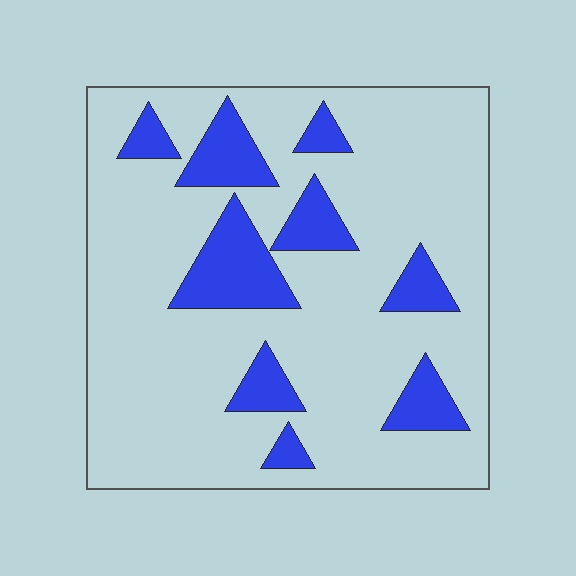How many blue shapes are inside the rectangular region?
9.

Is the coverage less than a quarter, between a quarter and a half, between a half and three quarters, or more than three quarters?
Less than a quarter.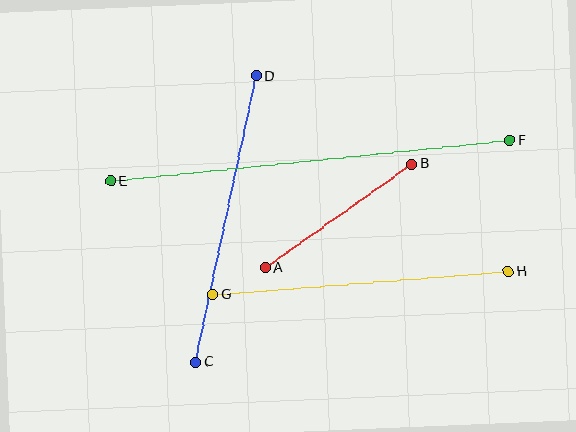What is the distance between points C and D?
The distance is approximately 292 pixels.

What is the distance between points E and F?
The distance is approximately 401 pixels.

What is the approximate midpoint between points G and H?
The midpoint is at approximately (361, 283) pixels.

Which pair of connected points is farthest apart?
Points E and F are farthest apart.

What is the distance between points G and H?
The distance is approximately 296 pixels.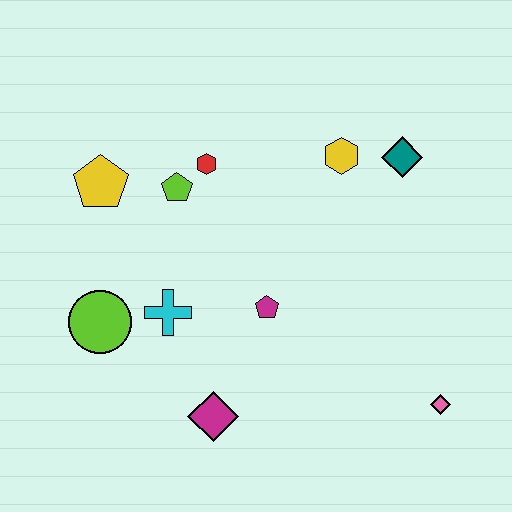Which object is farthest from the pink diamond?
The yellow pentagon is farthest from the pink diamond.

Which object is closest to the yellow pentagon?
The lime pentagon is closest to the yellow pentagon.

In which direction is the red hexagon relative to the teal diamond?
The red hexagon is to the left of the teal diamond.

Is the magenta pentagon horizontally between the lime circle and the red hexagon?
No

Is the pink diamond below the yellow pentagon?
Yes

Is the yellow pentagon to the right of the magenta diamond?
No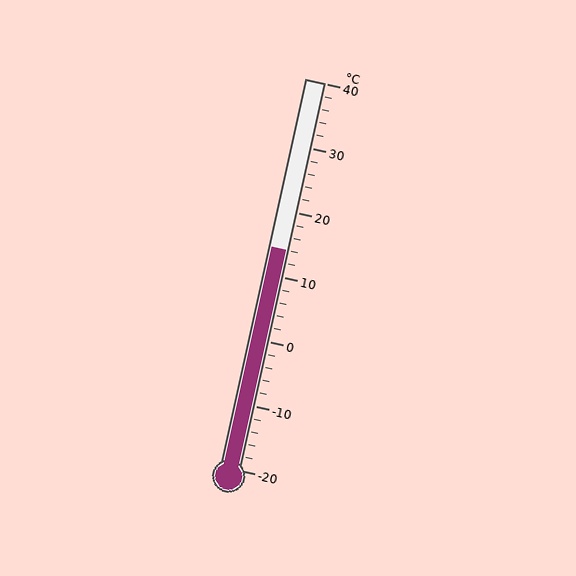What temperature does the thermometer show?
The thermometer shows approximately 14°C.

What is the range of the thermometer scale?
The thermometer scale ranges from -20°C to 40°C.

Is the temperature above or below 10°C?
The temperature is above 10°C.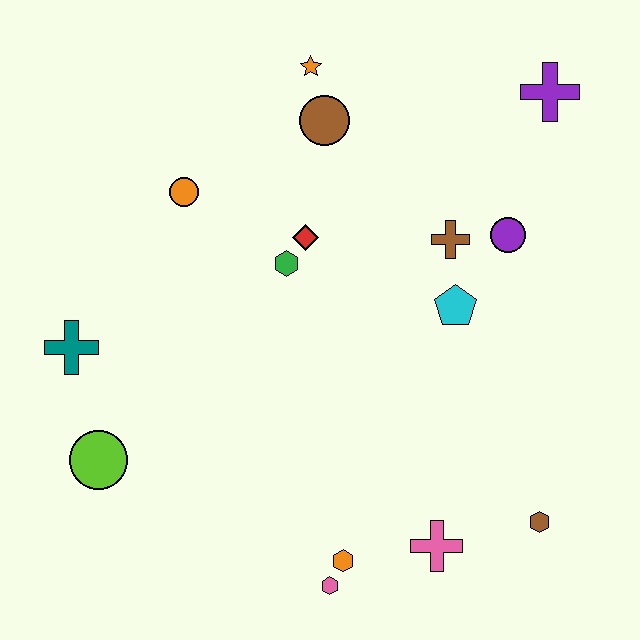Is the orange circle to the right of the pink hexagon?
No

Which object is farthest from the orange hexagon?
The purple cross is farthest from the orange hexagon.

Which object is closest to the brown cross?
The purple circle is closest to the brown cross.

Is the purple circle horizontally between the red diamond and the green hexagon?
No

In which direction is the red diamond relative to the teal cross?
The red diamond is to the right of the teal cross.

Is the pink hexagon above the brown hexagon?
No